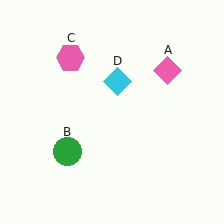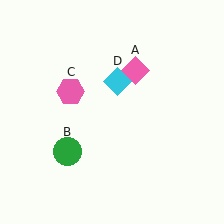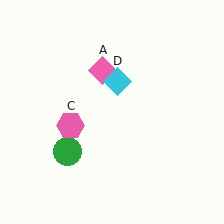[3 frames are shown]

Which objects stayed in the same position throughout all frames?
Green circle (object B) and cyan diamond (object D) remained stationary.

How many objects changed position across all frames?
2 objects changed position: pink diamond (object A), pink hexagon (object C).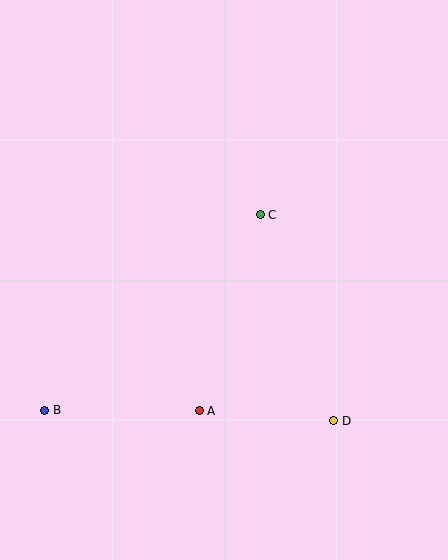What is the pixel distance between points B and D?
The distance between B and D is 289 pixels.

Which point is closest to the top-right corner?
Point C is closest to the top-right corner.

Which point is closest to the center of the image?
Point C at (260, 215) is closest to the center.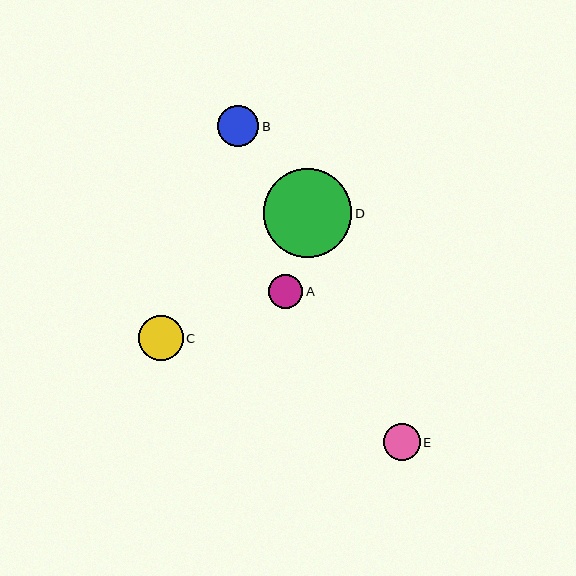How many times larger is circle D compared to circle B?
Circle D is approximately 2.2 times the size of circle B.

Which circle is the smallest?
Circle A is the smallest with a size of approximately 34 pixels.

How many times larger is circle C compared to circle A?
Circle C is approximately 1.3 times the size of circle A.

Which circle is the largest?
Circle D is the largest with a size of approximately 89 pixels.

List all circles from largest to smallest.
From largest to smallest: D, C, B, E, A.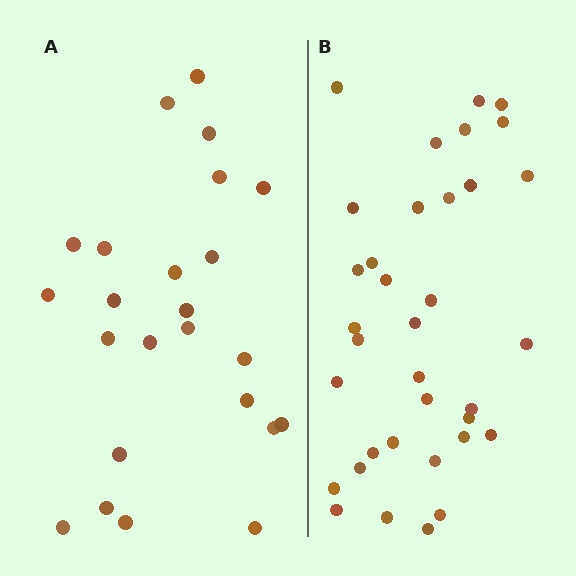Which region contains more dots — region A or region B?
Region B (the right region) has more dots.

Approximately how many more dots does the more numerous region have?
Region B has roughly 12 or so more dots than region A.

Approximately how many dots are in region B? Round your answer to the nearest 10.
About 40 dots. (The exact count is 35, which rounds to 40.)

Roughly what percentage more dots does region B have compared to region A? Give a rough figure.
About 45% more.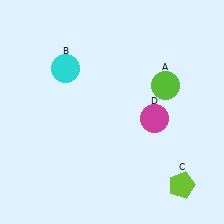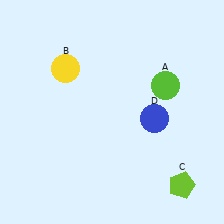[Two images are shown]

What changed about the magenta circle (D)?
In Image 1, D is magenta. In Image 2, it changed to blue.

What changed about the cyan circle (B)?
In Image 1, B is cyan. In Image 2, it changed to yellow.